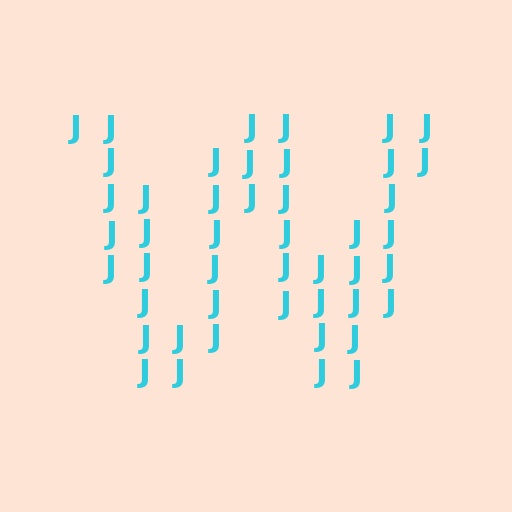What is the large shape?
The large shape is the letter W.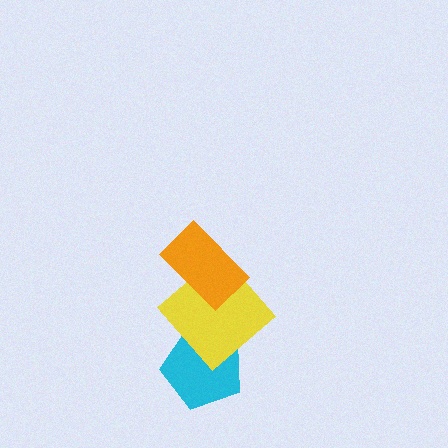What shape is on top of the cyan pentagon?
The yellow diamond is on top of the cyan pentagon.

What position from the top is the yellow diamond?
The yellow diamond is 2nd from the top.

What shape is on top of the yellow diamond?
The orange rectangle is on top of the yellow diamond.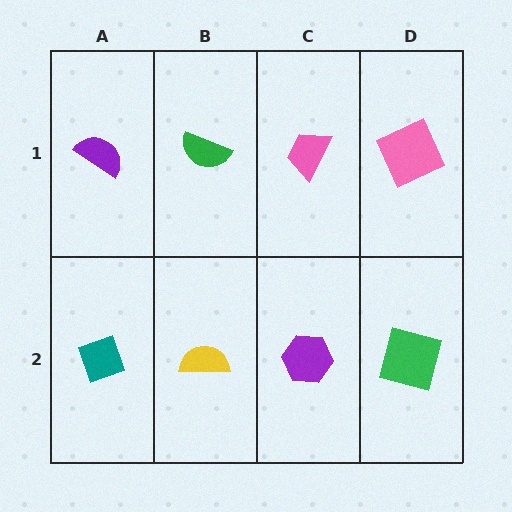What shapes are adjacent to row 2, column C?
A pink trapezoid (row 1, column C), a yellow semicircle (row 2, column B), a green square (row 2, column D).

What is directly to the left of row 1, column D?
A pink trapezoid.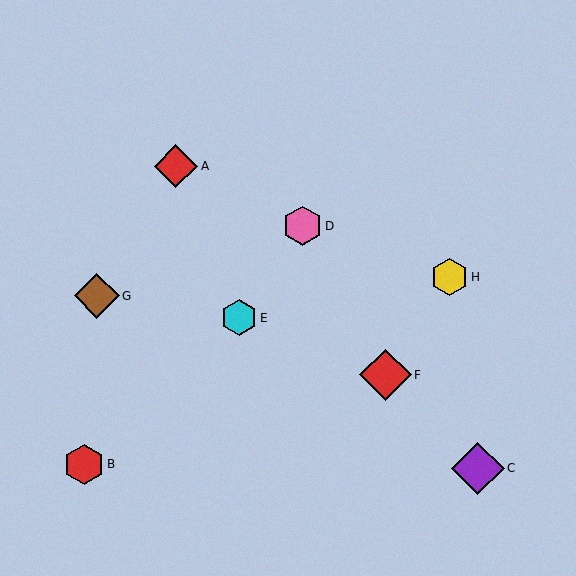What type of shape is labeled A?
Shape A is a red diamond.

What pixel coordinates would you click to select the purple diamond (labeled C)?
Click at (478, 468) to select the purple diamond C.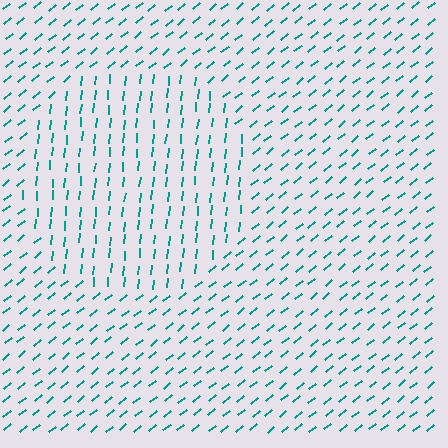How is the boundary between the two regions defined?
The boundary is defined purely by a change in line orientation (approximately 45 degrees difference). All lines are the same color and thickness.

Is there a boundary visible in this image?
Yes, there is a texture boundary formed by a change in line orientation.